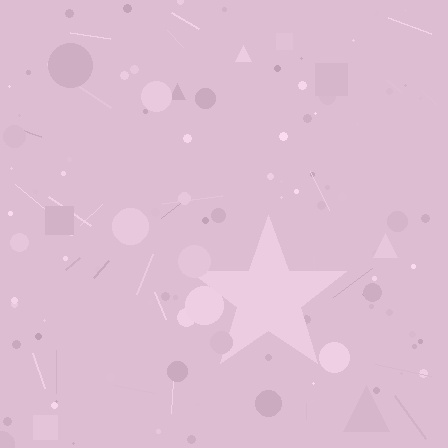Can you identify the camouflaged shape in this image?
The camouflaged shape is a star.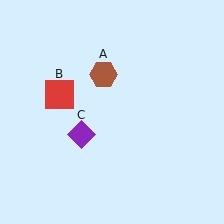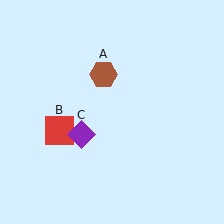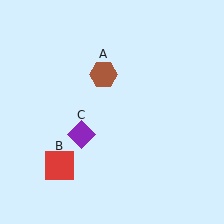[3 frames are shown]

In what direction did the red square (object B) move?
The red square (object B) moved down.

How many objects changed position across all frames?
1 object changed position: red square (object B).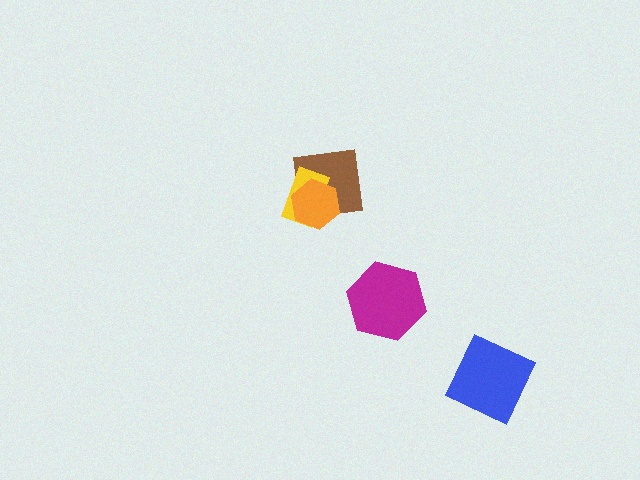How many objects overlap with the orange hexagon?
2 objects overlap with the orange hexagon.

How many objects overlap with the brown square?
2 objects overlap with the brown square.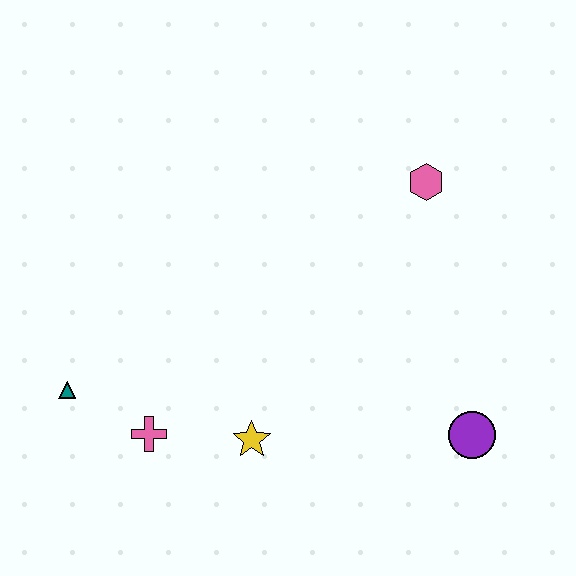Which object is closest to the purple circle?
The yellow star is closest to the purple circle.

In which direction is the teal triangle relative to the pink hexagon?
The teal triangle is to the left of the pink hexagon.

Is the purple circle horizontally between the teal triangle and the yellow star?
No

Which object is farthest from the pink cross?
The pink hexagon is farthest from the pink cross.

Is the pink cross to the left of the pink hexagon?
Yes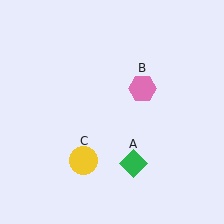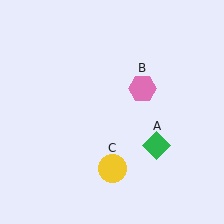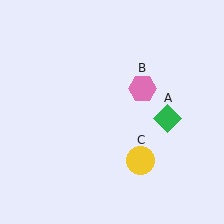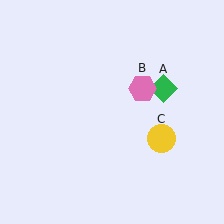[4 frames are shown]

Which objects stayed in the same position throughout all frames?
Pink hexagon (object B) remained stationary.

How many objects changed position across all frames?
2 objects changed position: green diamond (object A), yellow circle (object C).